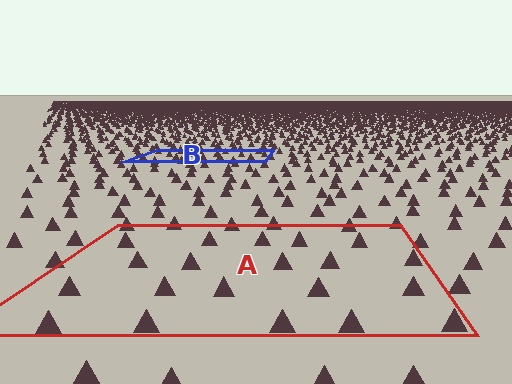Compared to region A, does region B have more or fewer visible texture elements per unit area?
Region B has more texture elements per unit area — they are packed more densely because it is farther away.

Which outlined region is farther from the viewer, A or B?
Region B is farther from the viewer — the texture elements inside it appear smaller and more densely packed.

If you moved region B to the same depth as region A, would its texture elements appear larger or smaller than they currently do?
They would appear larger. At a closer depth, the same texture elements are projected at a bigger on-screen size.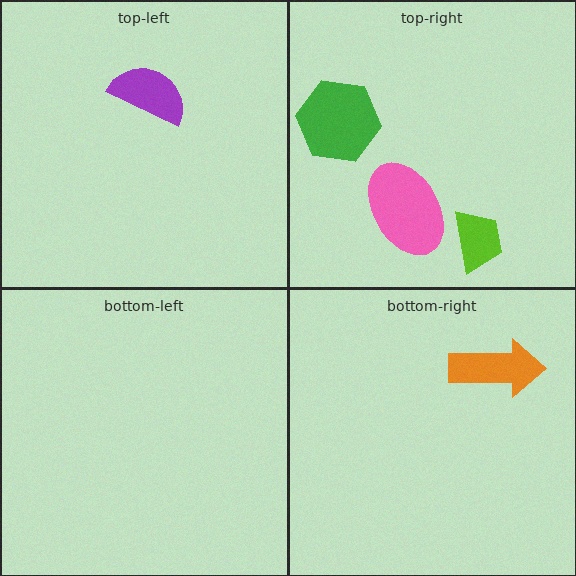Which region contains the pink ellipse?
The top-right region.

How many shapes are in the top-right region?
3.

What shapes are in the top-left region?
The purple semicircle.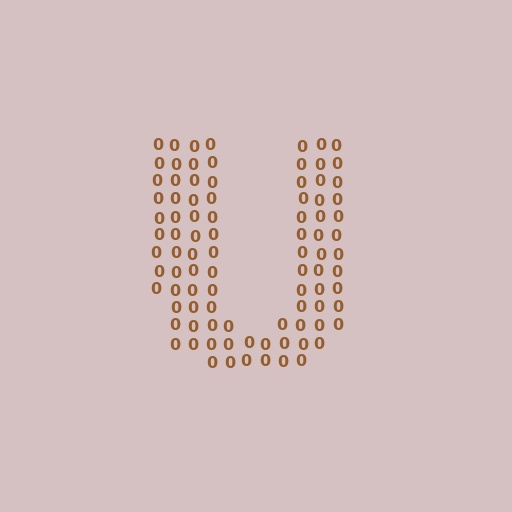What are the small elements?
The small elements are digit 0's.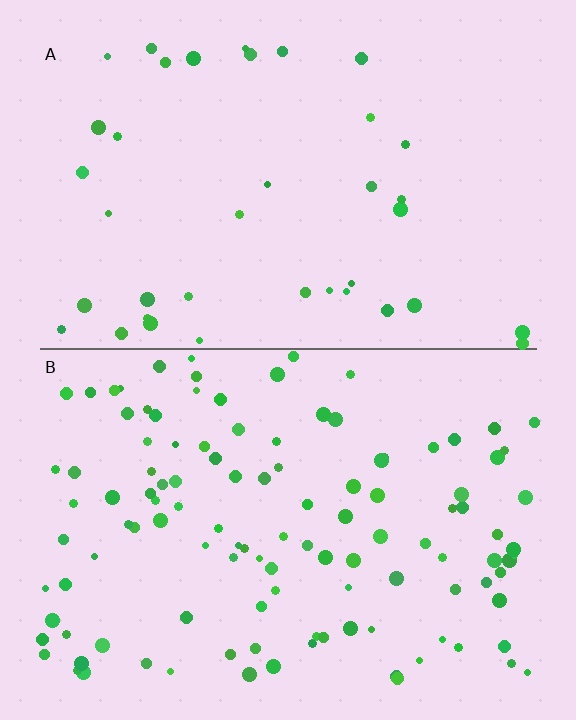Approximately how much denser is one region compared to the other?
Approximately 3.0× — region B over region A.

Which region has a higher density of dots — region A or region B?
B (the bottom).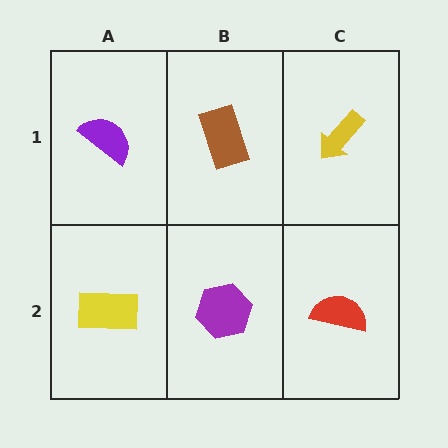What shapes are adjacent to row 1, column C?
A red semicircle (row 2, column C), a brown rectangle (row 1, column B).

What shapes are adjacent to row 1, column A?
A yellow rectangle (row 2, column A), a brown rectangle (row 1, column B).